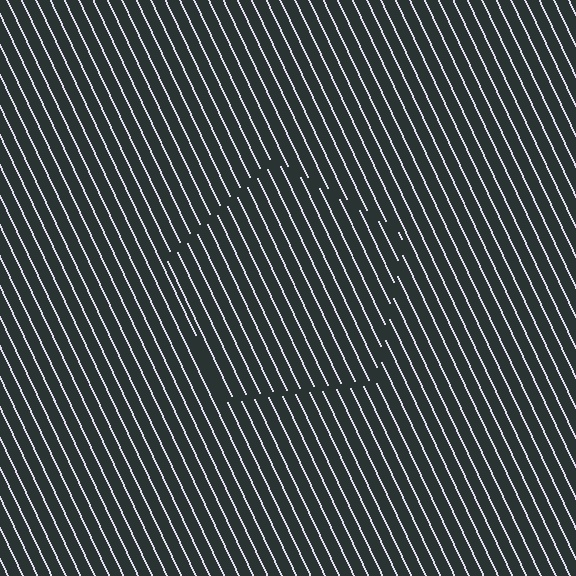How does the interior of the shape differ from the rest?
The interior of the shape contains the same grating, shifted by half a period — the contour is defined by the phase discontinuity where line-ends from the inner and outer gratings abut.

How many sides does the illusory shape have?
5 sides — the line-ends trace a pentagon.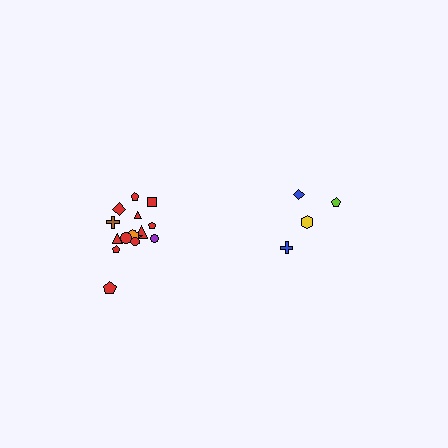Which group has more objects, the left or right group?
The left group.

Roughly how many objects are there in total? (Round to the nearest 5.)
Roughly 20 objects in total.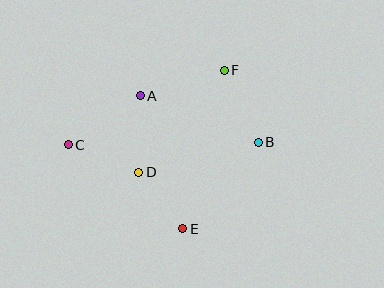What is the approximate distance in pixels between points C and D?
The distance between C and D is approximately 76 pixels.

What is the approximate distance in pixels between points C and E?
The distance between C and E is approximately 142 pixels.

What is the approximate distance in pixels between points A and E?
The distance between A and E is approximately 140 pixels.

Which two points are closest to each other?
Points D and E are closest to each other.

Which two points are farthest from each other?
Points B and C are farthest from each other.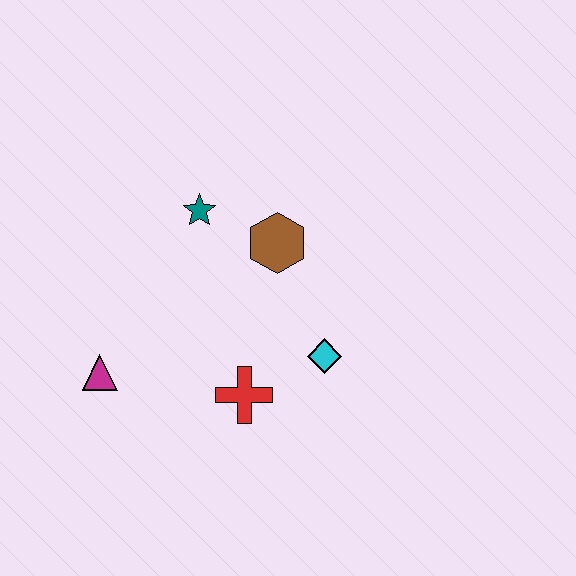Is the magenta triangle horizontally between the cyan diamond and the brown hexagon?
No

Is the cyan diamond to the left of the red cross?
No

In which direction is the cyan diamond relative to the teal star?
The cyan diamond is below the teal star.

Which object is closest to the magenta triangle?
The red cross is closest to the magenta triangle.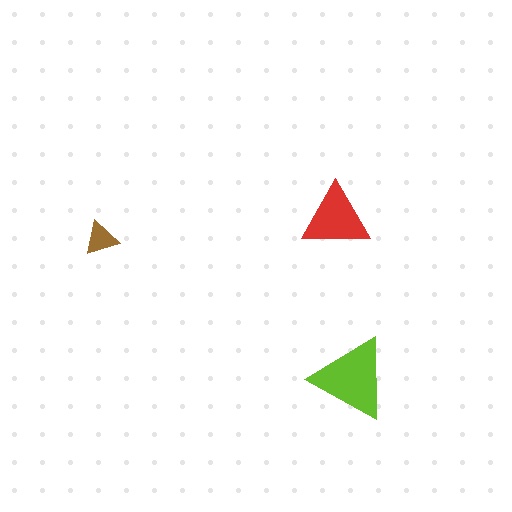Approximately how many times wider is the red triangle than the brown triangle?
About 2 times wider.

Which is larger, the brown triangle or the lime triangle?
The lime one.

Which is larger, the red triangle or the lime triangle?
The lime one.